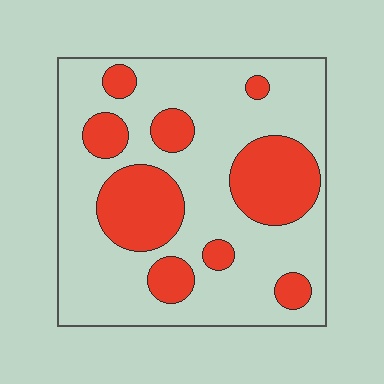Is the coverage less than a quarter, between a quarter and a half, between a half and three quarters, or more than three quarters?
Between a quarter and a half.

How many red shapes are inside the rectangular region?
9.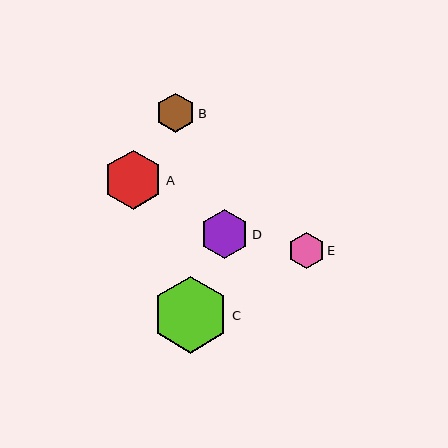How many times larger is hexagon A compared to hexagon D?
Hexagon A is approximately 1.2 times the size of hexagon D.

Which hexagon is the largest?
Hexagon C is the largest with a size of approximately 77 pixels.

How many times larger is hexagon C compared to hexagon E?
Hexagon C is approximately 2.1 times the size of hexagon E.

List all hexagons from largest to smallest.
From largest to smallest: C, A, D, B, E.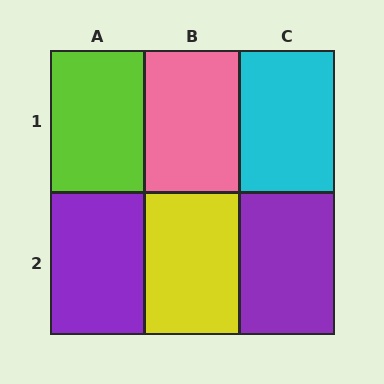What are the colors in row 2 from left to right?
Purple, yellow, purple.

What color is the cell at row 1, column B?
Pink.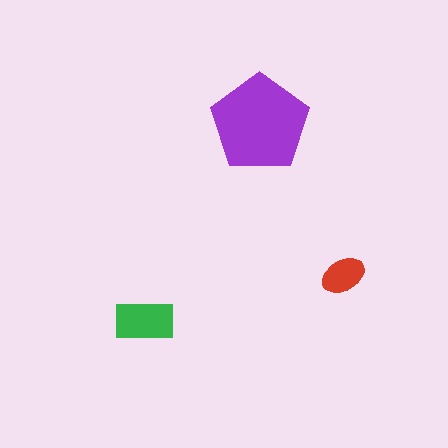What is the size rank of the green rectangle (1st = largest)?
2nd.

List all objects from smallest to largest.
The red ellipse, the green rectangle, the purple pentagon.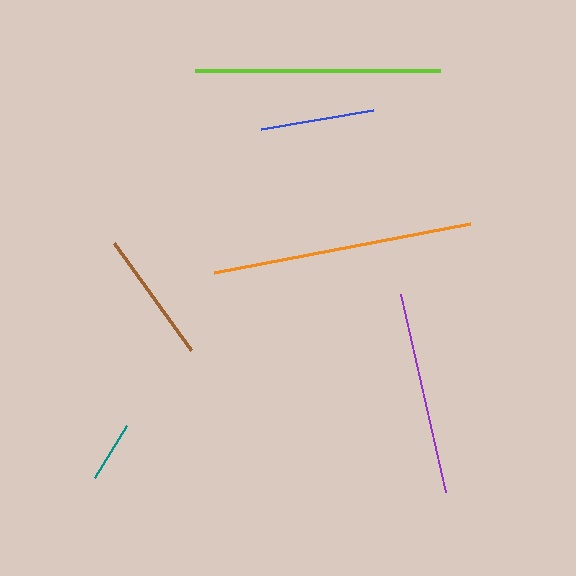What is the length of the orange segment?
The orange segment is approximately 261 pixels long.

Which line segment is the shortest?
The teal line is the shortest at approximately 62 pixels.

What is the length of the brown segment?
The brown segment is approximately 132 pixels long.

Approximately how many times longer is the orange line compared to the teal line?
The orange line is approximately 4.2 times the length of the teal line.